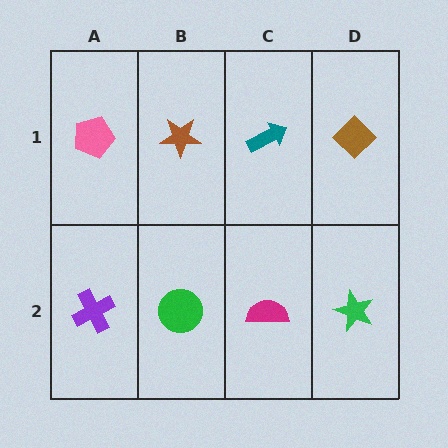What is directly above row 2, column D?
A brown diamond.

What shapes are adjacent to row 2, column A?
A pink pentagon (row 1, column A), a green circle (row 2, column B).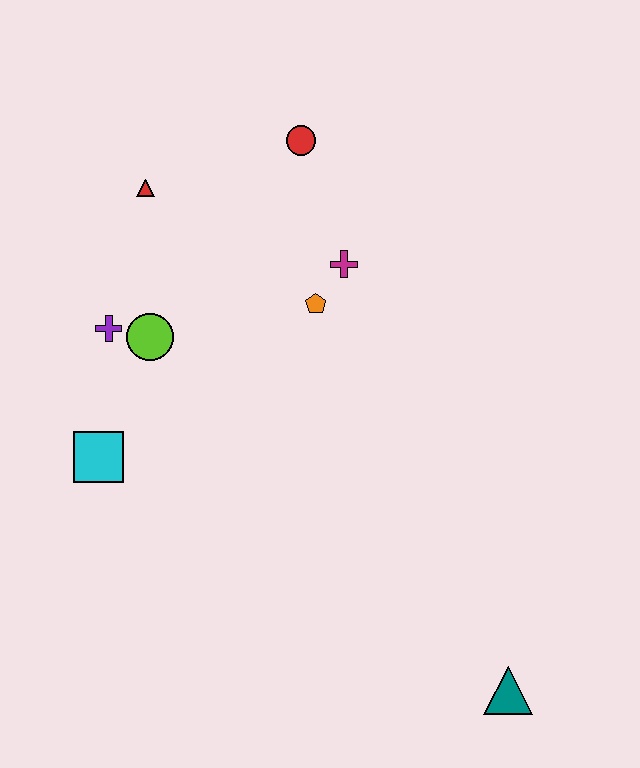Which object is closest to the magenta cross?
The orange pentagon is closest to the magenta cross.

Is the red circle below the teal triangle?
No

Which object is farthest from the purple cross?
The teal triangle is farthest from the purple cross.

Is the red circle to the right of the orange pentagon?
No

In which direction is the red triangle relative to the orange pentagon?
The red triangle is to the left of the orange pentagon.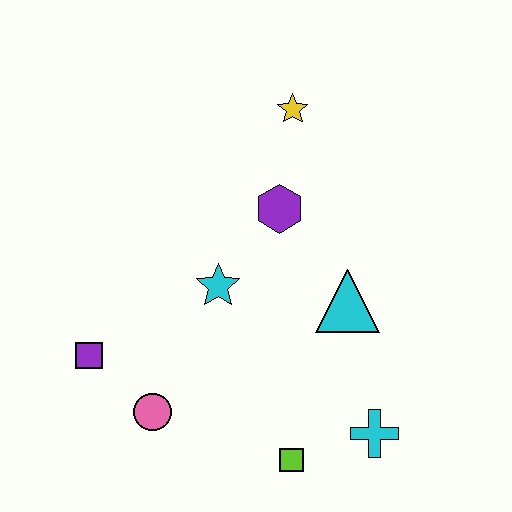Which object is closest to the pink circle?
The purple square is closest to the pink circle.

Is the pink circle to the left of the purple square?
No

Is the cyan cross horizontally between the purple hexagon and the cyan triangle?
No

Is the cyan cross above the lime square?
Yes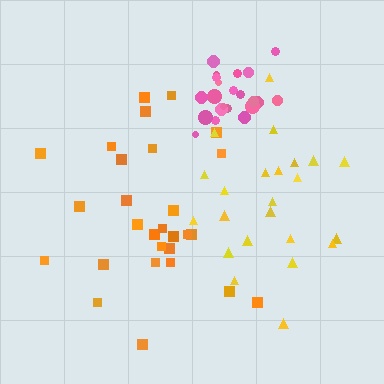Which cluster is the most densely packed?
Pink.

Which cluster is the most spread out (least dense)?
Orange.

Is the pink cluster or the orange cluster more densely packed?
Pink.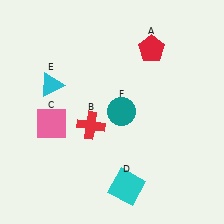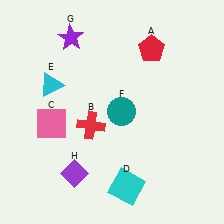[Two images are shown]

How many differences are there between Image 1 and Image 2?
There are 2 differences between the two images.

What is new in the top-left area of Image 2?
A purple star (G) was added in the top-left area of Image 2.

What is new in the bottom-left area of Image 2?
A purple diamond (H) was added in the bottom-left area of Image 2.